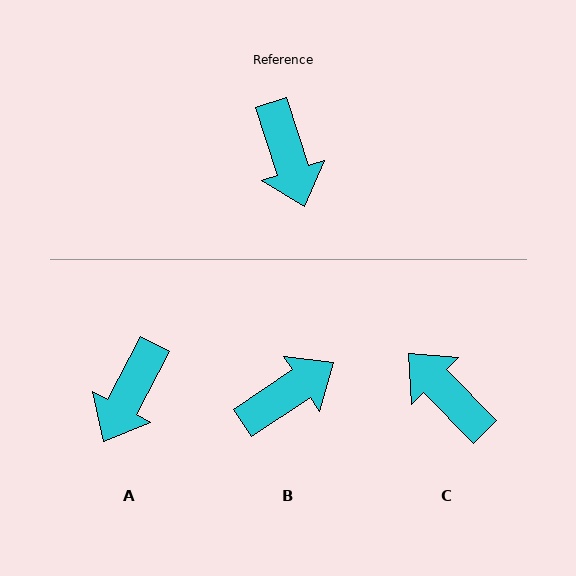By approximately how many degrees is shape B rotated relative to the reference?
Approximately 105 degrees counter-clockwise.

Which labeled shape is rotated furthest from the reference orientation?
C, about 153 degrees away.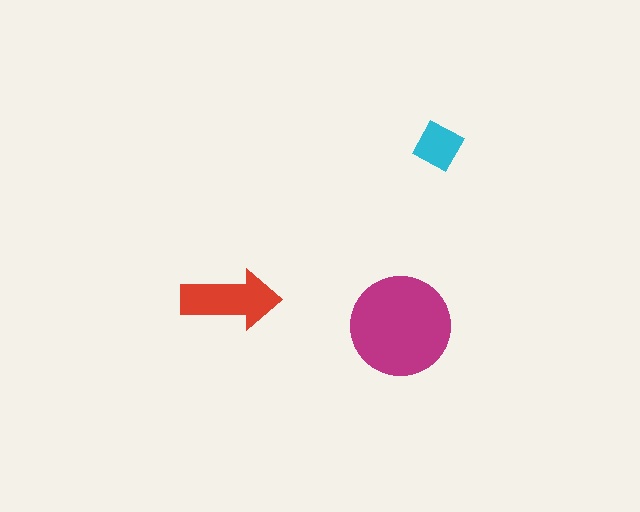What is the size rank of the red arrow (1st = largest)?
2nd.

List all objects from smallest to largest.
The cyan square, the red arrow, the magenta circle.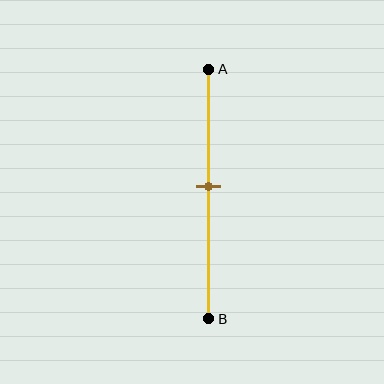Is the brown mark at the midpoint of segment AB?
No, the mark is at about 45% from A, not at the 50% midpoint.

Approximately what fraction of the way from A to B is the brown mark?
The brown mark is approximately 45% of the way from A to B.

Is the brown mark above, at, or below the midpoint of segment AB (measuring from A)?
The brown mark is above the midpoint of segment AB.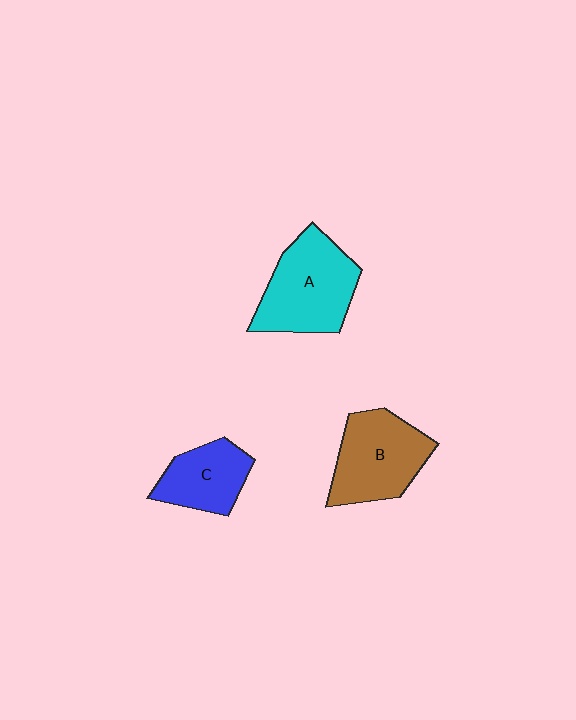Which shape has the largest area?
Shape A (cyan).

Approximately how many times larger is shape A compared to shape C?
Approximately 1.5 times.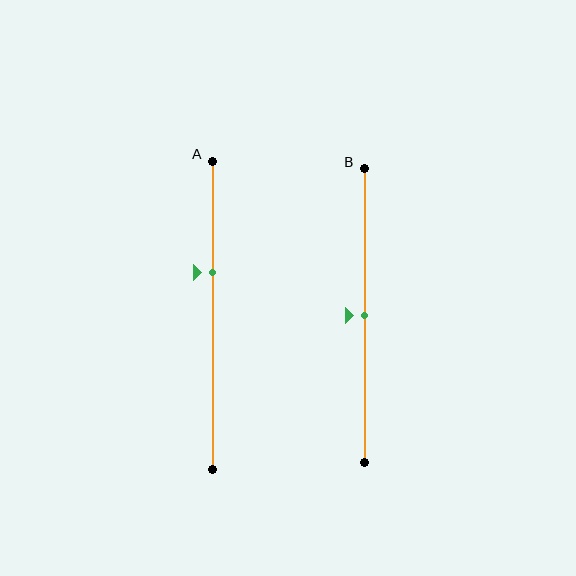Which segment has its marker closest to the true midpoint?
Segment B has its marker closest to the true midpoint.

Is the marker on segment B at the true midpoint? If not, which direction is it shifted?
Yes, the marker on segment B is at the true midpoint.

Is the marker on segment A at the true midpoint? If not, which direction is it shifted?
No, the marker on segment A is shifted upward by about 14% of the segment length.